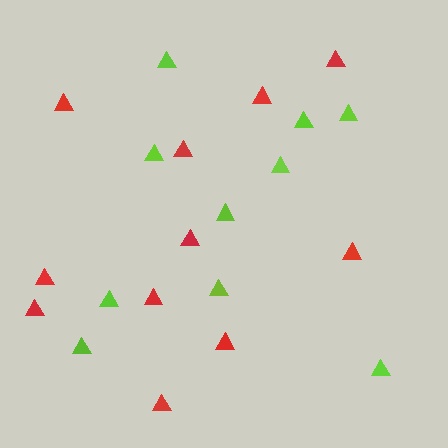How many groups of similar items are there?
There are 2 groups: one group of red triangles (11) and one group of lime triangles (10).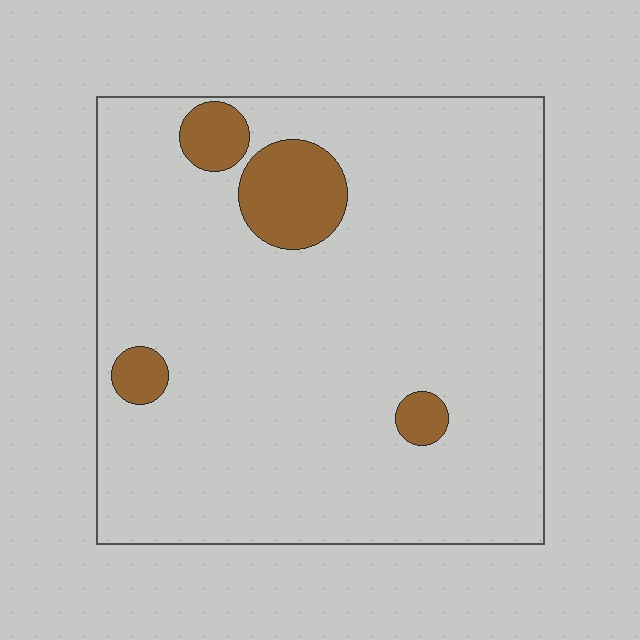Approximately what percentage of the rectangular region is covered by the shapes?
Approximately 10%.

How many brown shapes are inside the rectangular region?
4.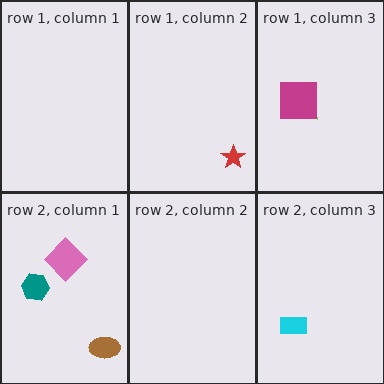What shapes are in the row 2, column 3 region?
The cyan rectangle.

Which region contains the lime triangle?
The row 1, column 3 region.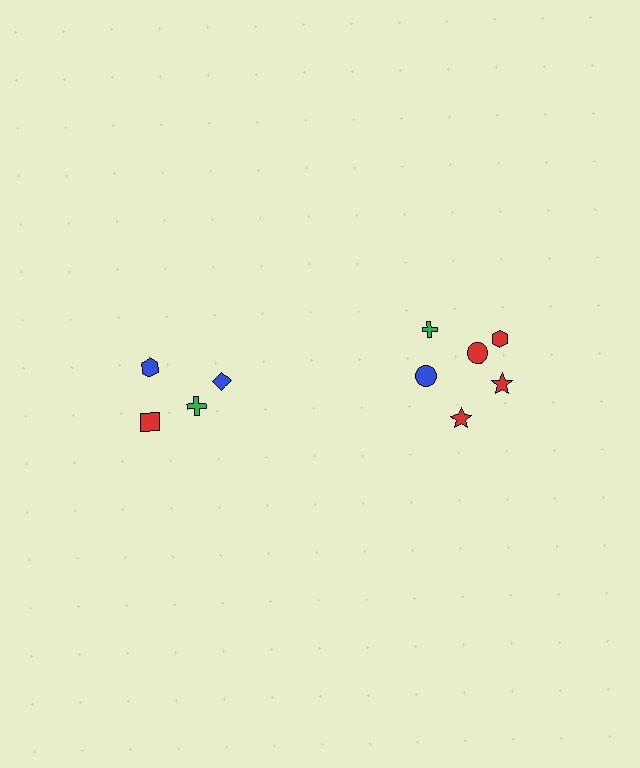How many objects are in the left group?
There are 4 objects.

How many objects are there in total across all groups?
There are 10 objects.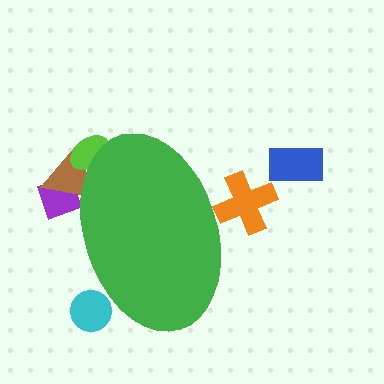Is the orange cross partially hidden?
Yes, the orange cross is partially hidden behind the green ellipse.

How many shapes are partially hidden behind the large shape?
5 shapes are partially hidden.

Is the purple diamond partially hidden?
Yes, the purple diamond is partially hidden behind the green ellipse.